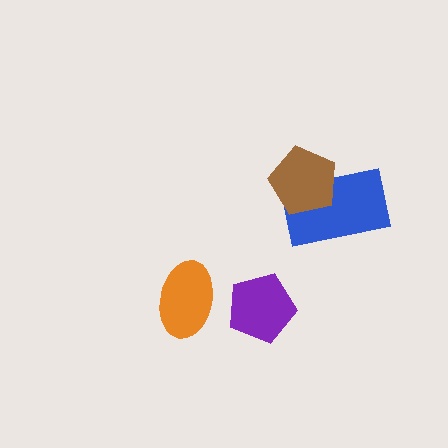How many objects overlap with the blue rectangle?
1 object overlaps with the blue rectangle.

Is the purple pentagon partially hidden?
No, no other shape covers it.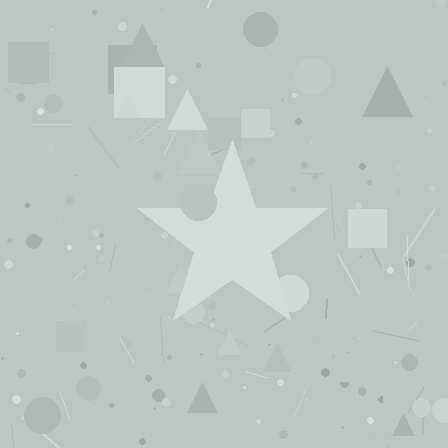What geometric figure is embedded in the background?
A star is embedded in the background.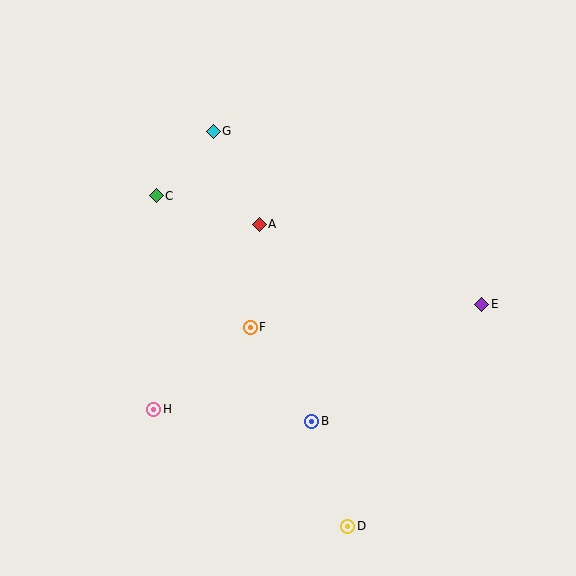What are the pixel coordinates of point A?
Point A is at (259, 224).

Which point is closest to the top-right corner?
Point E is closest to the top-right corner.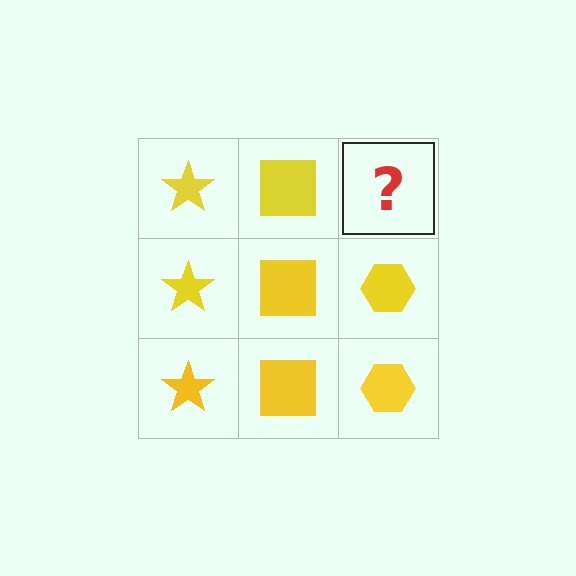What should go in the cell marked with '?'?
The missing cell should contain a yellow hexagon.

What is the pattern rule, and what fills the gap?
The rule is that each column has a consistent shape. The gap should be filled with a yellow hexagon.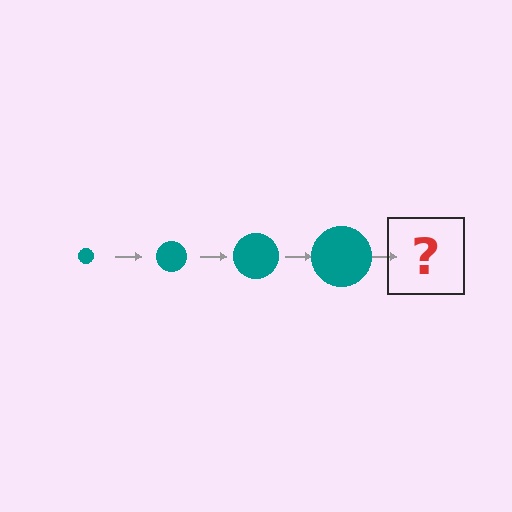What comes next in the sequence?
The next element should be a teal circle, larger than the previous one.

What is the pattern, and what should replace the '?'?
The pattern is that the circle gets progressively larger each step. The '?' should be a teal circle, larger than the previous one.